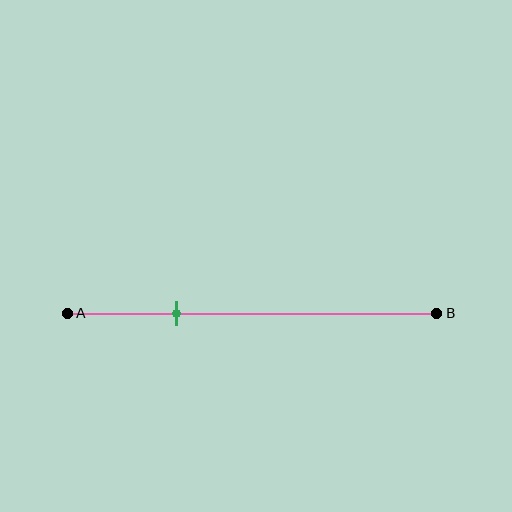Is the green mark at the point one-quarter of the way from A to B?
No, the mark is at about 30% from A, not at the 25% one-quarter point.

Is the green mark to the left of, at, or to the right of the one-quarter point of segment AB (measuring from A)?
The green mark is to the right of the one-quarter point of segment AB.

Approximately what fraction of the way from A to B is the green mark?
The green mark is approximately 30% of the way from A to B.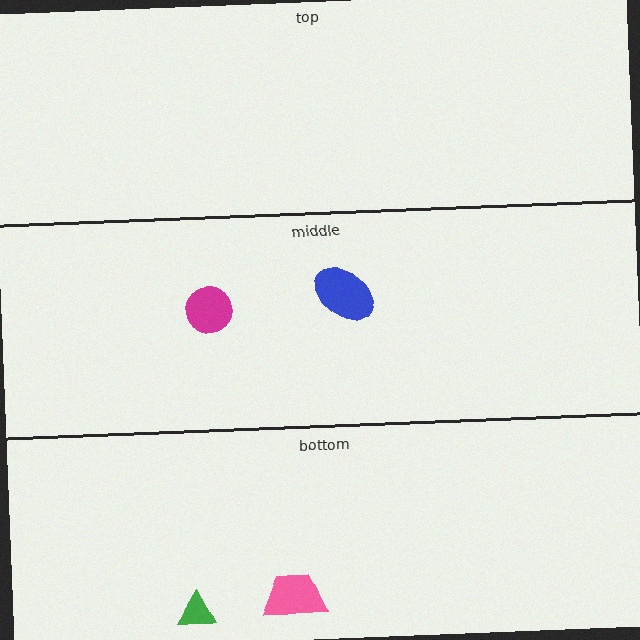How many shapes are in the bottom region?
2.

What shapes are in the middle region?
The magenta circle, the blue ellipse.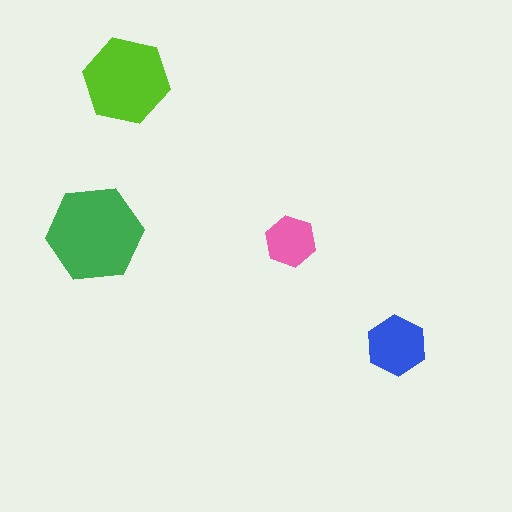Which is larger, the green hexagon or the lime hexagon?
The green one.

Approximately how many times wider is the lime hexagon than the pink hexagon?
About 1.5 times wider.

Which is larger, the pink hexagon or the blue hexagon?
The blue one.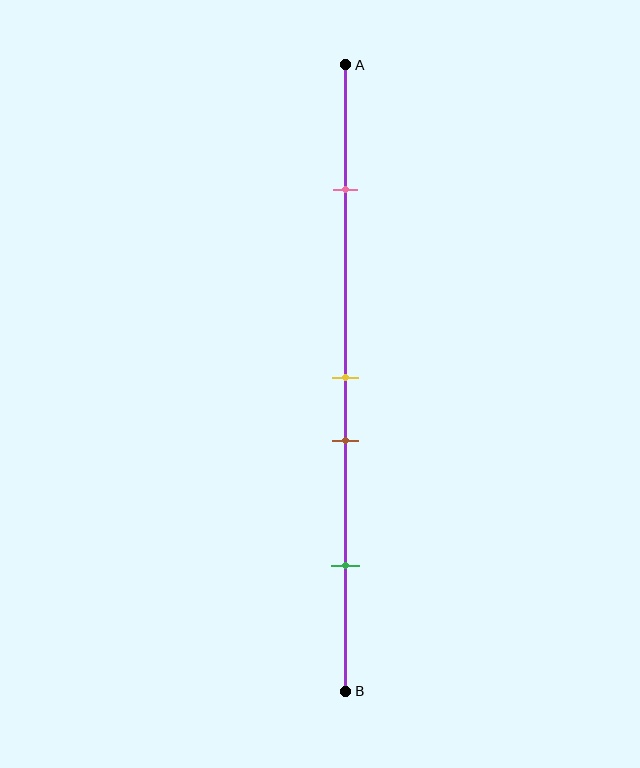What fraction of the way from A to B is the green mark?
The green mark is approximately 80% (0.8) of the way from A to B.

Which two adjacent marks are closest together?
The yellow and brown marks are the closest adjacent pair.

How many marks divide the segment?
There are 4 marks dividing the segment.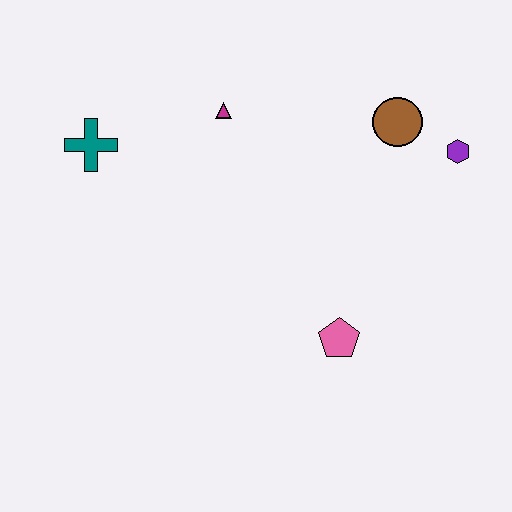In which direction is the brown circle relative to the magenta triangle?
The brown circle is to the right of the magenta triangle.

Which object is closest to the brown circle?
The purple hexagon is closest to the brown circle.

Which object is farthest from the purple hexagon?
The teal cross is farthest from the purple hexagon.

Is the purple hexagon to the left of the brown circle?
No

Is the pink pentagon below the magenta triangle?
Yes